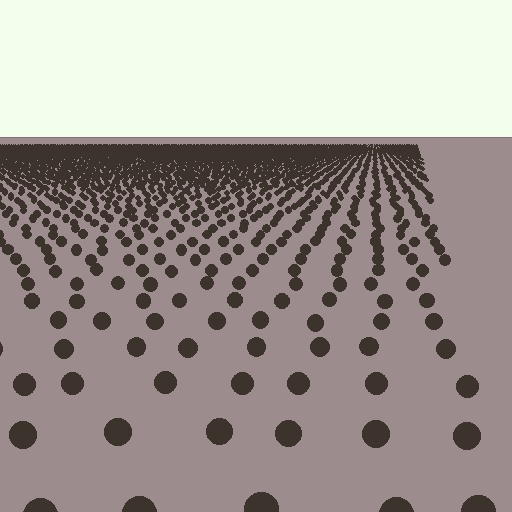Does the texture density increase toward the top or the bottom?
Density increases toward the top.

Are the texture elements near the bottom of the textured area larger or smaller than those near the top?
Larger. Near the bottom, elements are closer to the viewer and appear at a bigger on-screen size.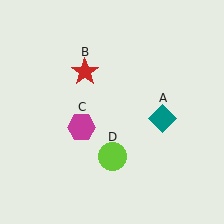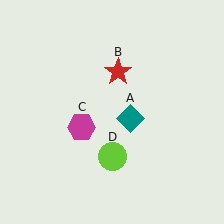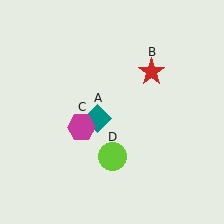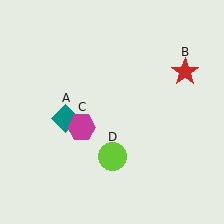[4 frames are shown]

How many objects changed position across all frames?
2 objects changed position: teal diamond (object A), red star (object B).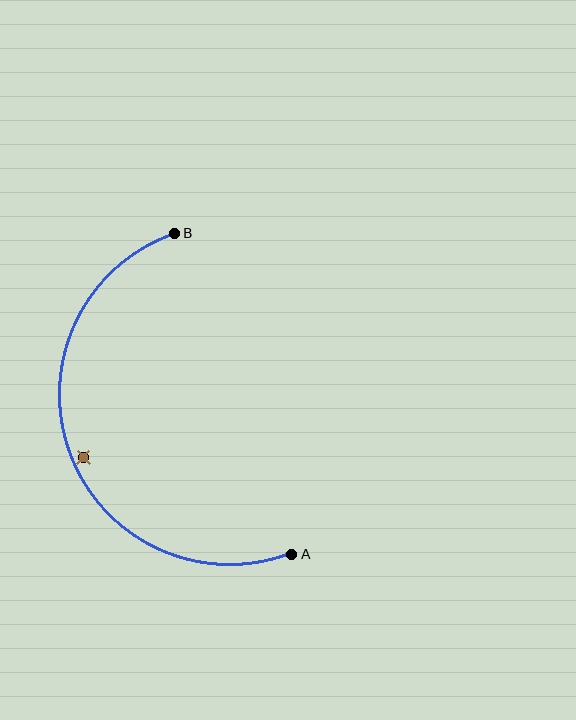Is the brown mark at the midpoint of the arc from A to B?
No — the brown mark does not lie on the arc at all. It sits slightly inside the curve.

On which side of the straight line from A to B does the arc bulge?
The arc bulges to the left of the straight line connecting A and B.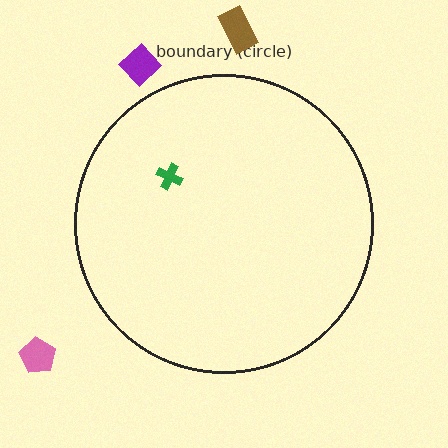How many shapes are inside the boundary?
1 inside, 3 outside.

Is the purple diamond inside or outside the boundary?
Outside.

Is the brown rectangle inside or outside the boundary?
Outside.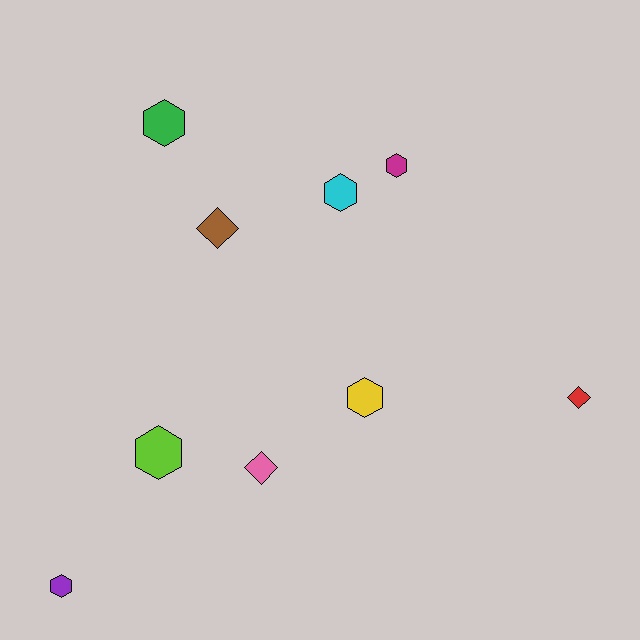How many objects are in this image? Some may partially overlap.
There are 9 objects.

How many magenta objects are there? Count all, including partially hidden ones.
There is 1 magenta object.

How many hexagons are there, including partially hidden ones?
There are 6 hexagons.